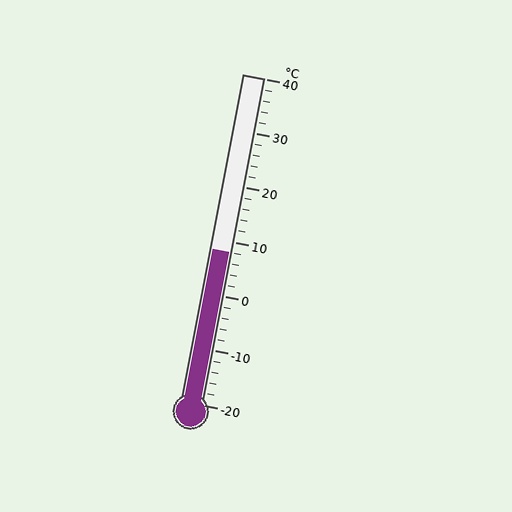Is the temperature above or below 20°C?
The temperature is below 20°C.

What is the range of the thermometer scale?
The thermometer scale ranges from -20°C to 40°C.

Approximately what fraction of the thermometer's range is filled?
The thermometer is filled to approximately 45% of its range.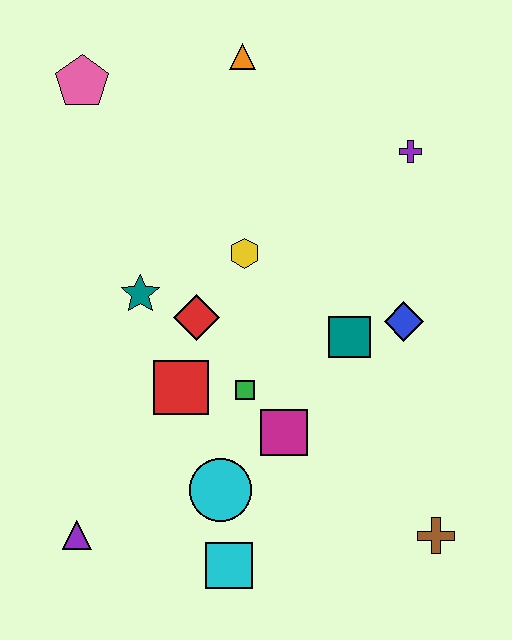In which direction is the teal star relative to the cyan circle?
The teal star is above the cyan circle.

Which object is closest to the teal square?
The blue diamond is closest to the teal square.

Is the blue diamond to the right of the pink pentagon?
Yes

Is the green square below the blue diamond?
Yes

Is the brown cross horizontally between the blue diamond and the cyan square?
No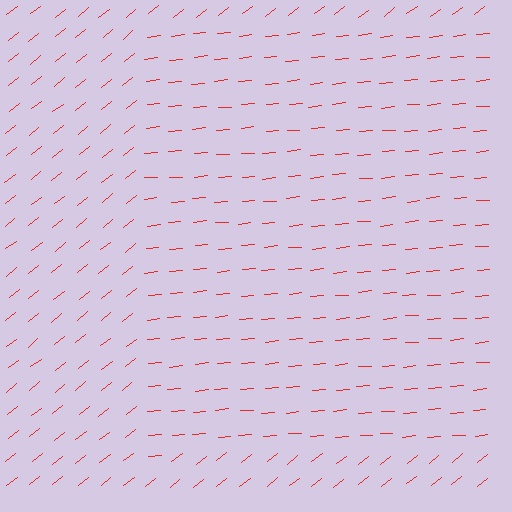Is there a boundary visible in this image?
Yes, there is a texture boundary formed by a change in line orientation.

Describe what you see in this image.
The image is filled with small red line segments. A rectangle region in the image has lines oriented differently from the surrounding lines, creating a visible texture boundary.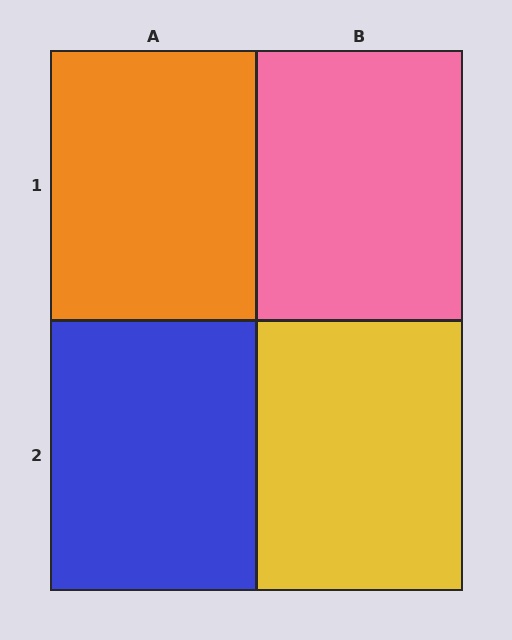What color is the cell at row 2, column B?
Yellow.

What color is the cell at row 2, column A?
Blue.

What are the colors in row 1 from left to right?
Orange, pink.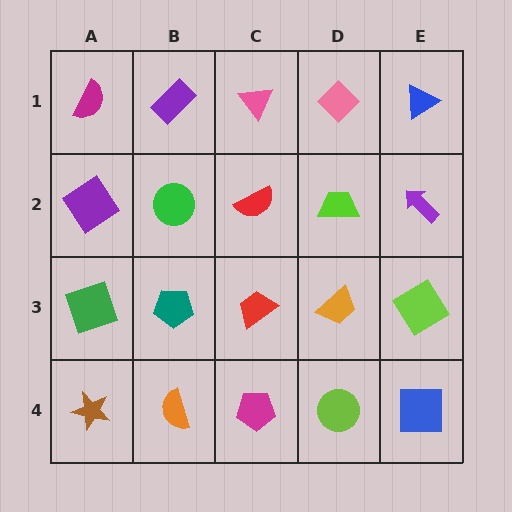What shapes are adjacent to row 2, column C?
A pink triangle (row 1, column C), a red trapezoid (row 3, column C), a green circle (row 2, column B), a lime trapezoid (row 2, column D).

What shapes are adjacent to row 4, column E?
A lime diamond (row 3, column E), a lime circle (row 4, column D).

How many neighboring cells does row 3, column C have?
4.